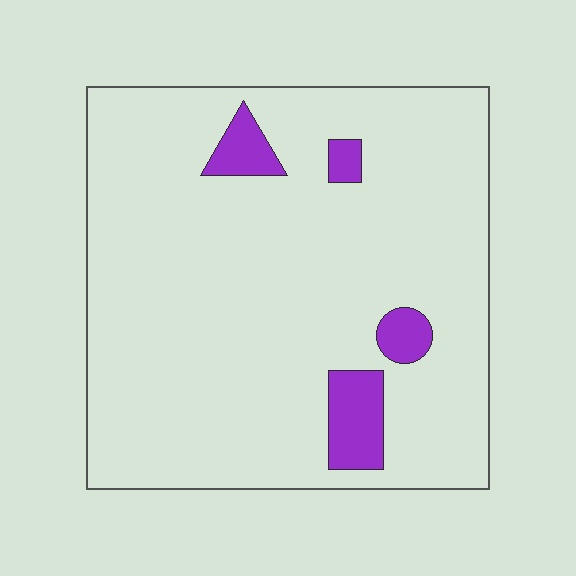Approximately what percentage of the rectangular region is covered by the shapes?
Approximately 10%.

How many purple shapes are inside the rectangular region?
4.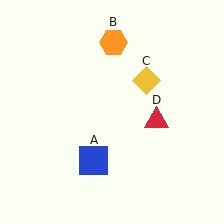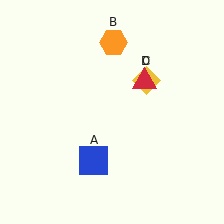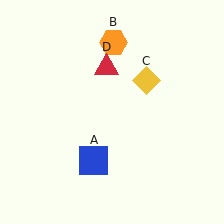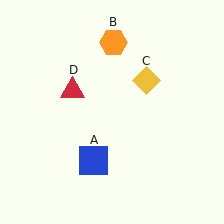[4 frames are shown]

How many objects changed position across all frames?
1 object changed position: red triangle (object D).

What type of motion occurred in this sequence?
The red triangle (object D) rotated counterclockwise around the center of the scene.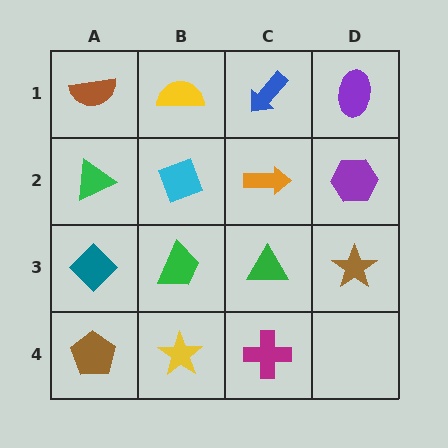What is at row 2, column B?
A cyan diamond.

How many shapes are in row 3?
4 shapes.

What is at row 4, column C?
A magenta cross.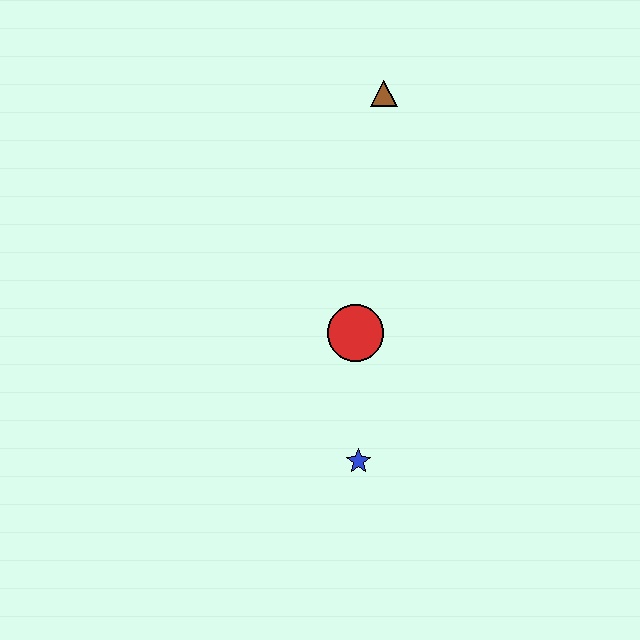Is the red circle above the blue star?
Yes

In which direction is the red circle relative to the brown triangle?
The red circle is below the brown triangle.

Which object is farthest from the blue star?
The brown triangle is farthest from the blue star.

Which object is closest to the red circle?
The blue star is closest to the red circle.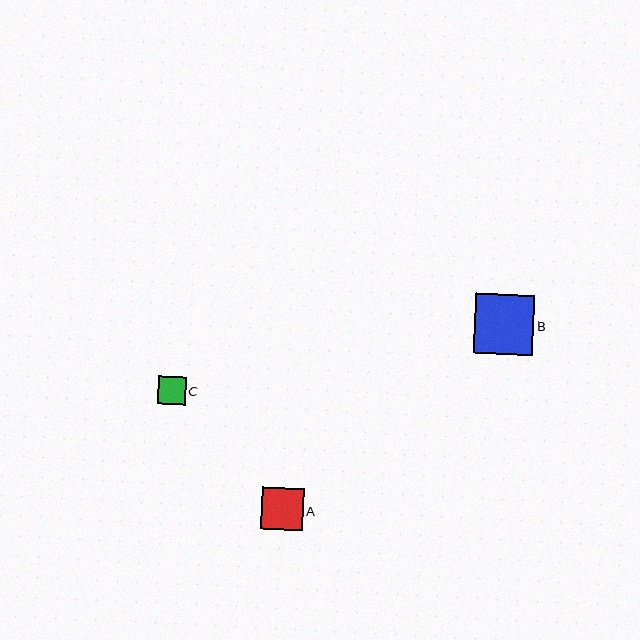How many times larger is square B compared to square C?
Square B is approximately 2.1 times the size of square C.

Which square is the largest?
Square B is the largest with a size of approximately 59 pixels.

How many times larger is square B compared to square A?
Square B is approximately 1.4 times the size of square A.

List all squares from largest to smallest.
From largest to smallest: B, A, C.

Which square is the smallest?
Square C is the smallest with a size of approximately 28 pixels.